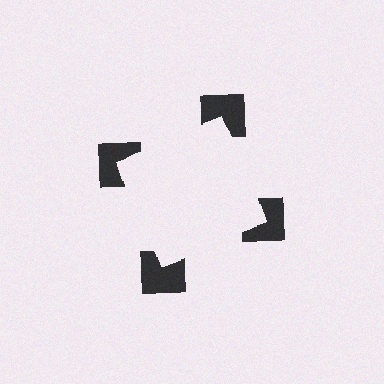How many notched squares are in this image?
There are 4 — one at each vertex of the illusory square.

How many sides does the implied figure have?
4 sides.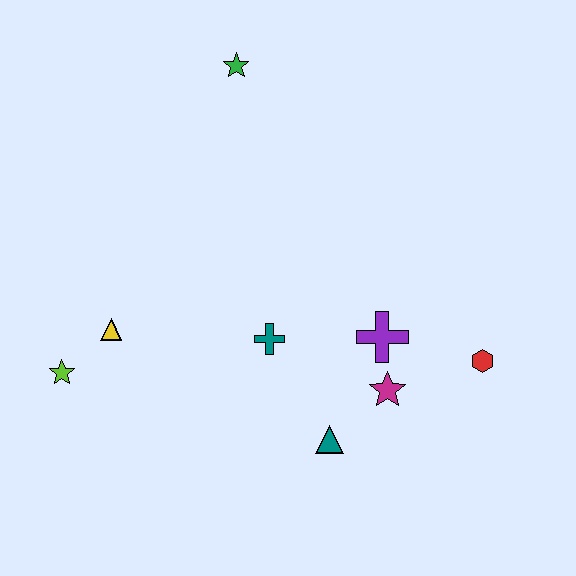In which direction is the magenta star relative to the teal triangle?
The magenta star is to the right of the teal triangle.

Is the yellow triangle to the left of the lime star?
No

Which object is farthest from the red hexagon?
The lime star is farthest from the red hexagon.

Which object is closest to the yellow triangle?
The lime star is closest to the yellow triangle.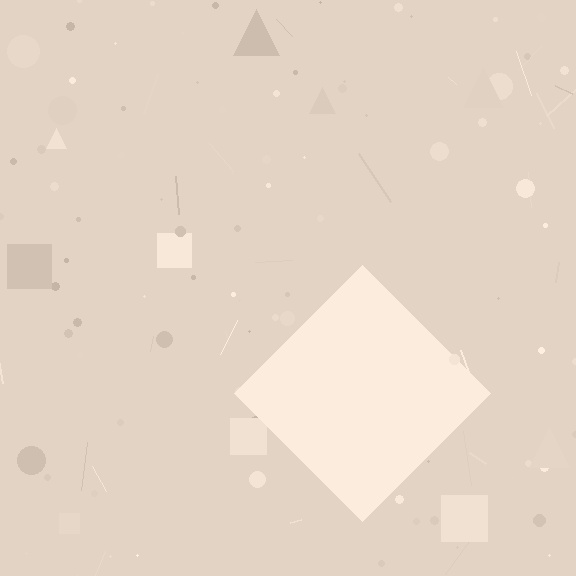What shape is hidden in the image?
A diamond is hidden in the image.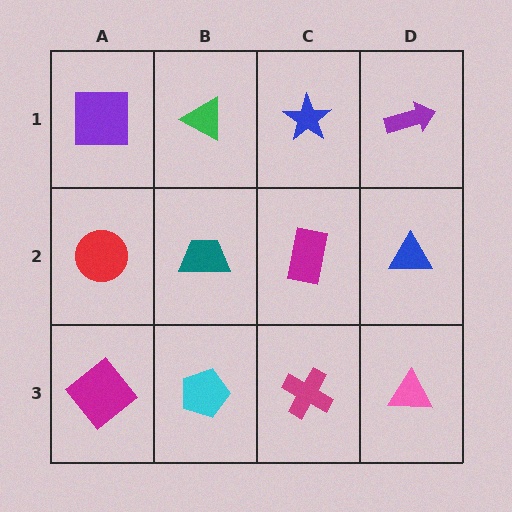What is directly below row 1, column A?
A red circle.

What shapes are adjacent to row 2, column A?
A purple square (row 1, column A), a magenta diamond (row 3, column A), a teal trapezoid (row 2, column B).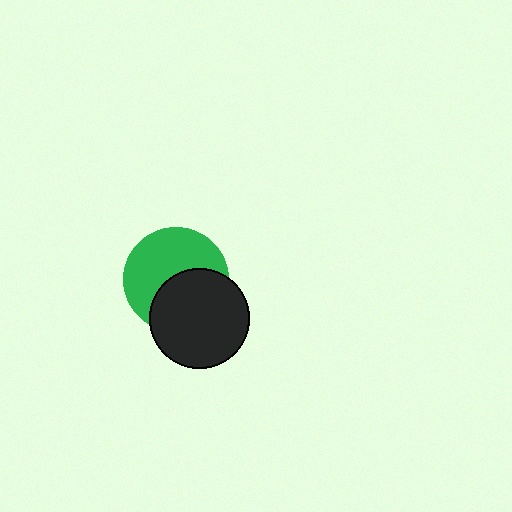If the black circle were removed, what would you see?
You would see the complete green circle.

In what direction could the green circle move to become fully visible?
The green circle could move up. That would shift it out from behind the black circle entirely.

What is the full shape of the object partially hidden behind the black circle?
The partially hidden object is a green circle.